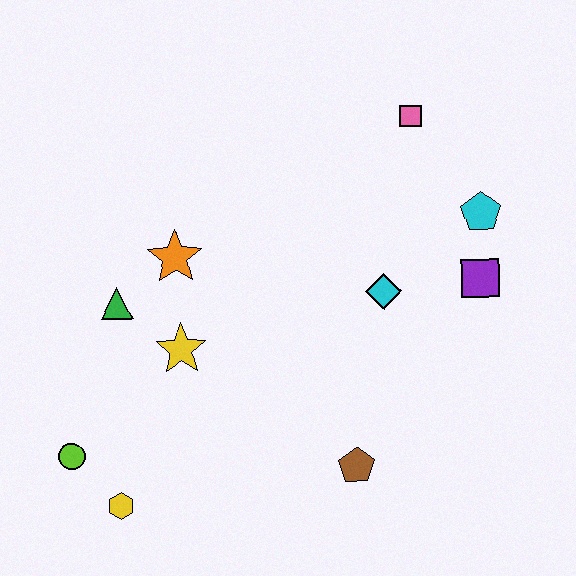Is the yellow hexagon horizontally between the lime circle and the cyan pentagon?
Yes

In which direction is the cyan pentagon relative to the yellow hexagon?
The cyan pentagon is to the right of the yellow hexagon.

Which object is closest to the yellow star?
The green triangle is closest to the yellow star.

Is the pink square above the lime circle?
Yes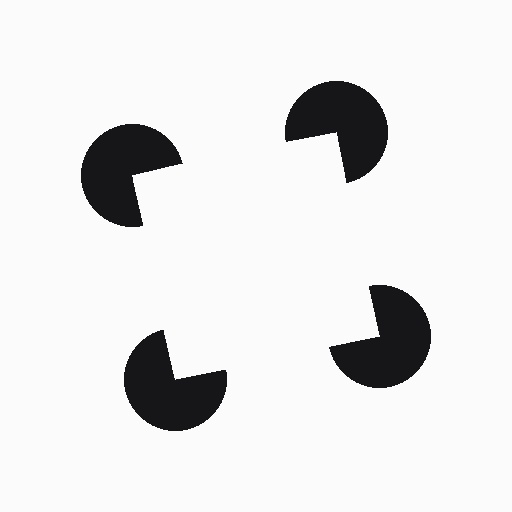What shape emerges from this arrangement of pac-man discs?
An illusory square — its edges are inferred from the aligned wedge cuts in the pac-man discs, not physically drawn.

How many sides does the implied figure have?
4 sides.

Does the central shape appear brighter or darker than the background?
It typically appears slightly brighter than the background, even though no actual brightness change is drawn.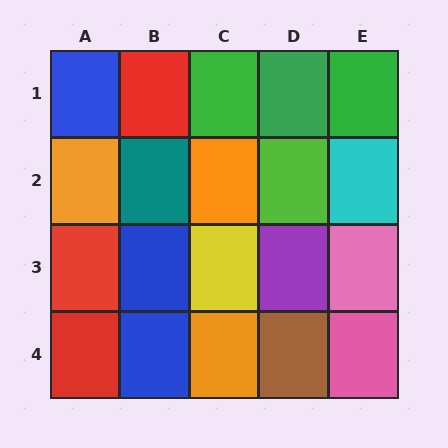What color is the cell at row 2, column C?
Orange.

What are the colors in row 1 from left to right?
Blue, red, green, green, green.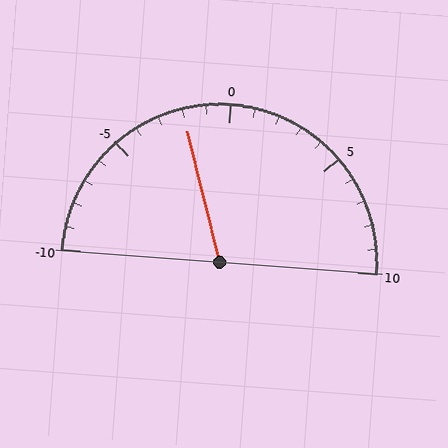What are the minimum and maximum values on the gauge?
The gauge ranges from -10 to 10.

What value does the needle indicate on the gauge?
The needle indicates approximately -2.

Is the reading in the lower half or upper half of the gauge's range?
The reading is in the lower half of the range (-10 to 10).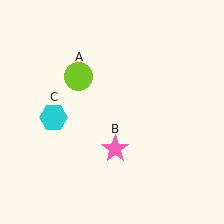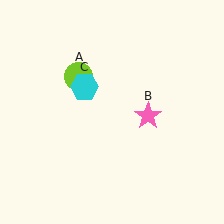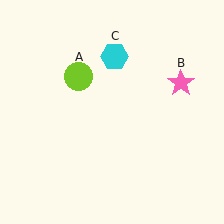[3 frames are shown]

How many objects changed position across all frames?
2 objects changed position: pink star (object B), cyan hexagon (object C).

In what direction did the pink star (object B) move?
The pink star (object B) moved up and to the right.